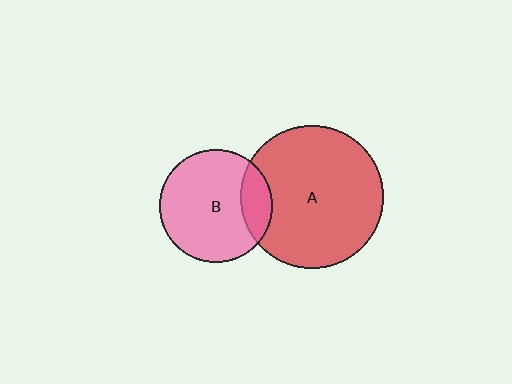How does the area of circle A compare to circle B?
Approximately 1.6 times.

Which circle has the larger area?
Circle A (red).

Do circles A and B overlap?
Yes.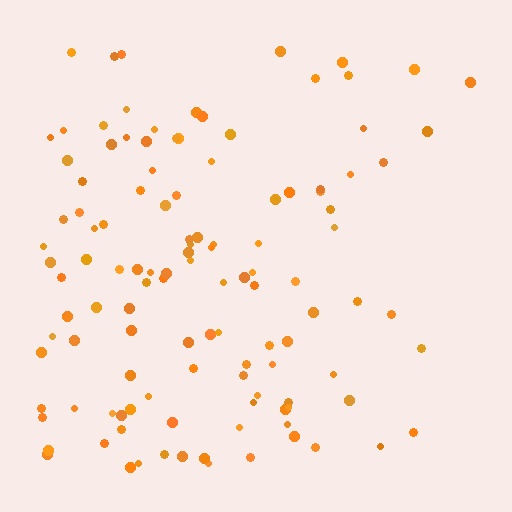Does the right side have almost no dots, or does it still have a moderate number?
Still a moderate number, just noticeably fewer than the left.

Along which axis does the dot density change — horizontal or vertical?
Horizontal.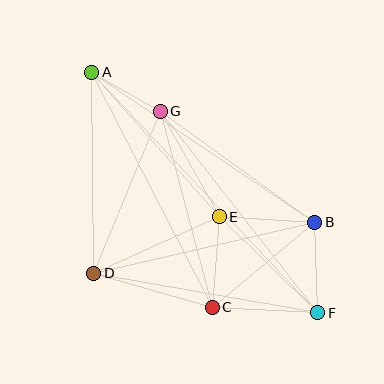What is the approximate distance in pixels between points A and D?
The distance between A and D is approximately 201 pixels.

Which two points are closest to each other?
Points A and G are closest to each other.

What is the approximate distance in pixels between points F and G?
The distance between F and G is approximately 256 pixels.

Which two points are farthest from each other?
Points A and F are farthest from each other.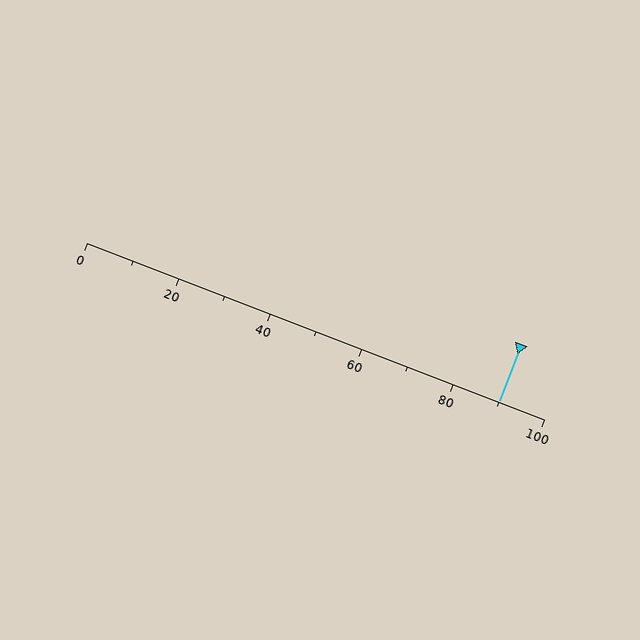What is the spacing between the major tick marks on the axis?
The major ticks are spaced 20 apart.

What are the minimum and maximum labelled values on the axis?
The axis runs from 0 to 100.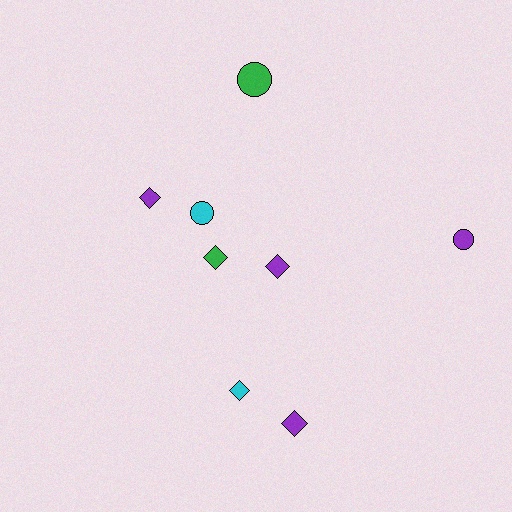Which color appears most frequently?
Purple, with 4 objects.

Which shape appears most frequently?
Diamond, with 5 objects.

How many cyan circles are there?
There is 1 cyan circle.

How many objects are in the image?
There are 8 objects.